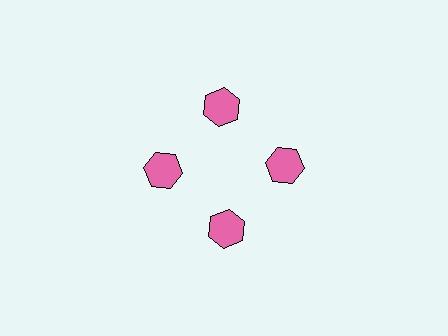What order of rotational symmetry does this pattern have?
This pattern has 4-fold rotational symmetry.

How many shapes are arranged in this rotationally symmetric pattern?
There are 4 shapes, arranged in 4 groups of 1.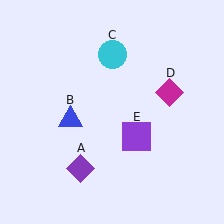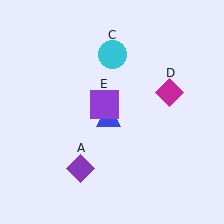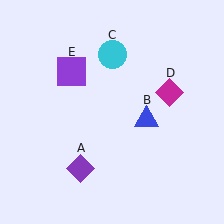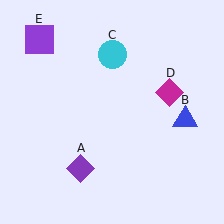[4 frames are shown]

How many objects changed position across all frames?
2 objects changed position: blue triangle (object B), purple square (object E).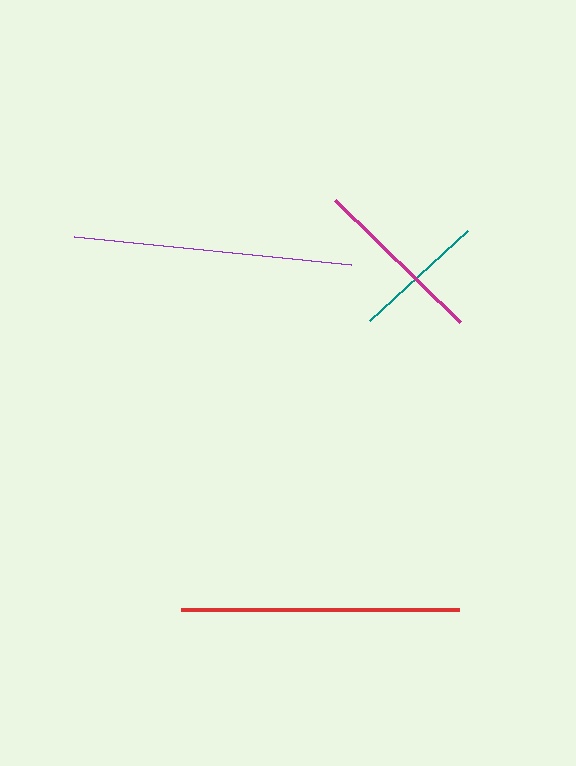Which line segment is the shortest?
The teal line is the shortest at approximately 133 pixels.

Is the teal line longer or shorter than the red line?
The red line is longer than the teal line.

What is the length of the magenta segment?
The magenta segment is approximately 175 pixels long.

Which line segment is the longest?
The purple line is the longest at approximately 278 pixels.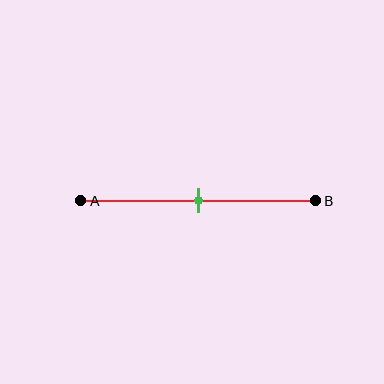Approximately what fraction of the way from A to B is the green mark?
The green mark is approximately 50% of the way from A to B.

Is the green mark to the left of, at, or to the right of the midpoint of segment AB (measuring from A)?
The green mark is approximately at the midpoint of segment AB.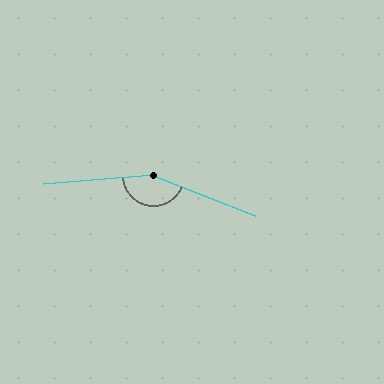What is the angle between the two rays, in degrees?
Approximately 153 degrees.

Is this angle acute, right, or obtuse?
It is obtuse.